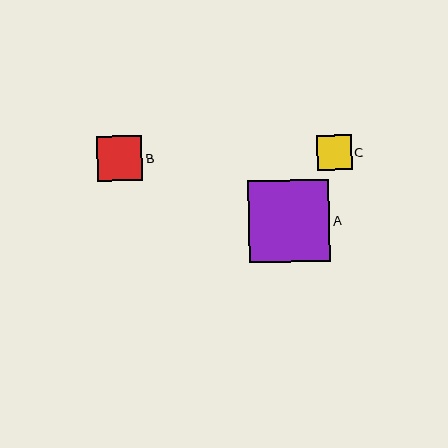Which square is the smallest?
Square C is the smallest with a size of approximately 34 pixels.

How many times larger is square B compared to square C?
Square B is approximately 1.3 times the size of square C.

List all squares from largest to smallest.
From largest to smallest: A, B, C.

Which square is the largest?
Square A is the largest with a size of approximately 81 pixels.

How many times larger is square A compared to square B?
Square A is approximately 1.8 times the size of square B.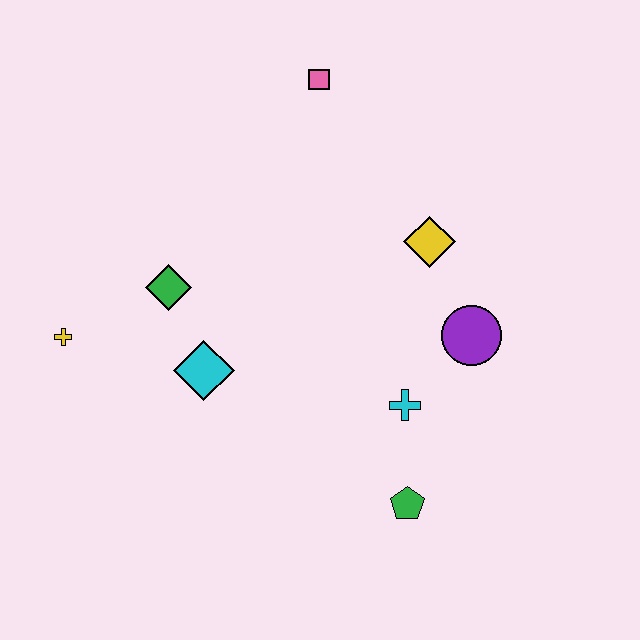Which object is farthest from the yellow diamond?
The yellow cross is farthest from the yellow diamond.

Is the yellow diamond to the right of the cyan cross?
Yes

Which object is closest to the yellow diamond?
The purple circle is closest to the yellow diamond.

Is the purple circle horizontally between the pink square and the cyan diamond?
No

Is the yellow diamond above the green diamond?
Yes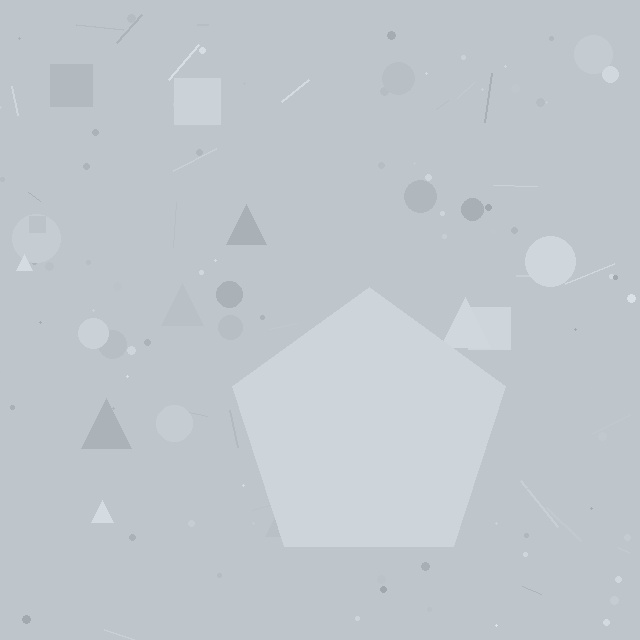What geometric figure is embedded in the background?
A pentagon is embedded in the background.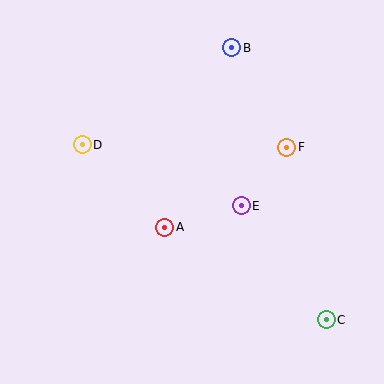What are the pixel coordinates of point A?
Point A is at (165, 227).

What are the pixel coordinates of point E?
Point E is at (241, 206).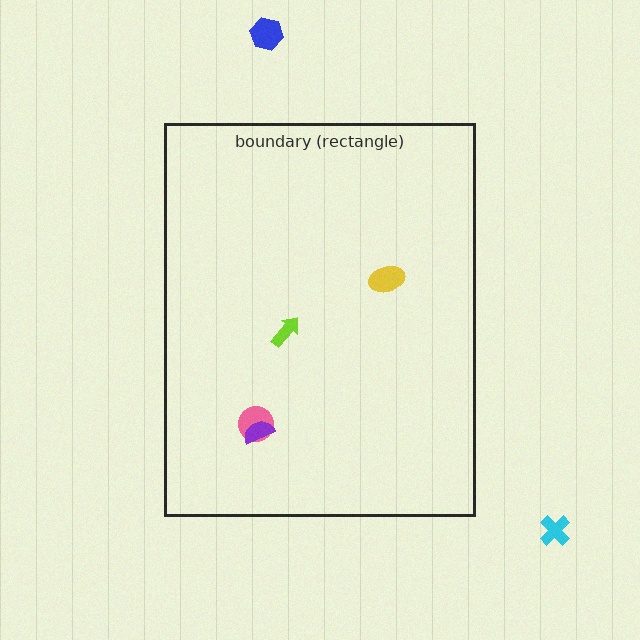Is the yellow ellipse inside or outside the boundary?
Inside.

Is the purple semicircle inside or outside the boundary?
Inside.